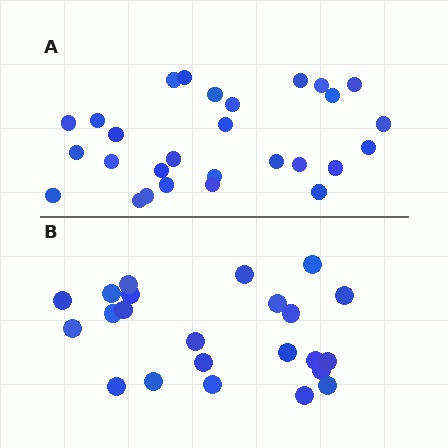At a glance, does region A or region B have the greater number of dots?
Region A (the top region) has more dots.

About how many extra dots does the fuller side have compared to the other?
Region A has about 5 more dots than region B.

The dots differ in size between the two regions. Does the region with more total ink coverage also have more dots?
No. Region B has more total ink coverage because its dots are larger, but region A actually contains more individual dots. Total area can be misleading — the number of items is what matters here.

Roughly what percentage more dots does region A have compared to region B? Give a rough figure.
About 20% more.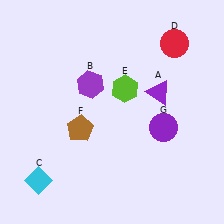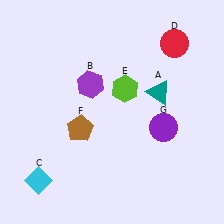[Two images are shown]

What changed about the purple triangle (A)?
In Image 1, A is purple. In Image 2, it changed to teal.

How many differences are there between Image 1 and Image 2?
There is 1 difference between the two images.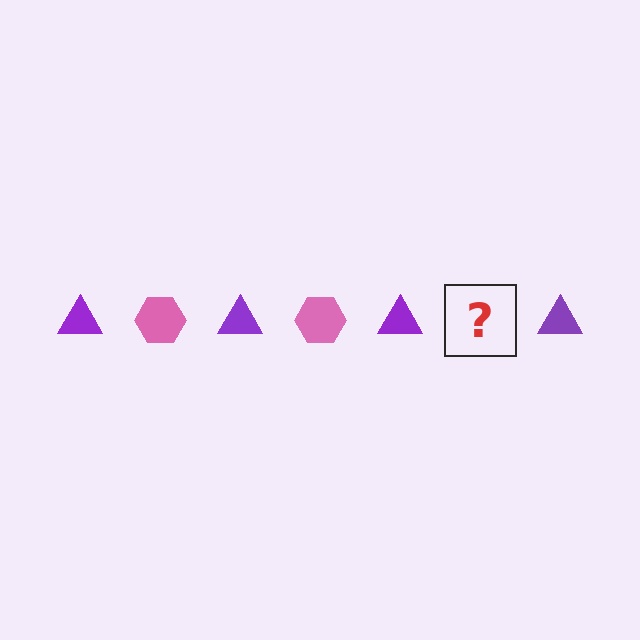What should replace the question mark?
The question mark should be replaced with a pink hexagon.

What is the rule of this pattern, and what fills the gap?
The rule is that the pattern alternates between purple triangle and pink hexagon. The gap should be filled with a pink hexagon.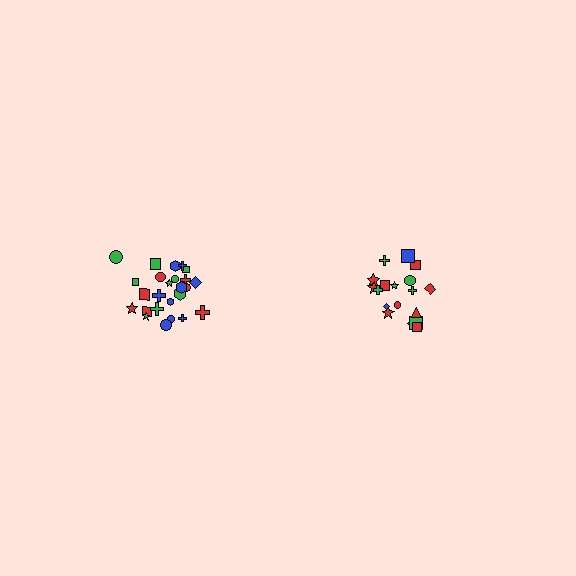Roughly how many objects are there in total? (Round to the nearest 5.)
Roughly 45 objects in total.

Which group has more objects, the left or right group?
The left group.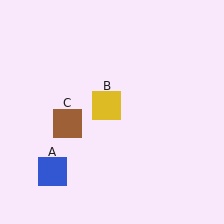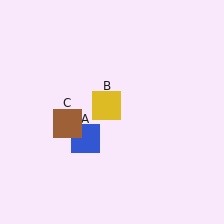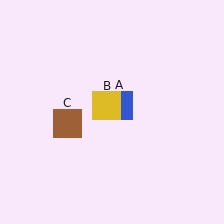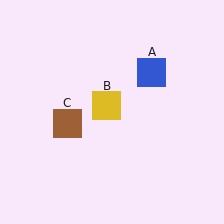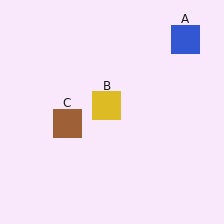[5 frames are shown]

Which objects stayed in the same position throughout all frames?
Yellow square (object B) and brown square (object C) remained stationary.